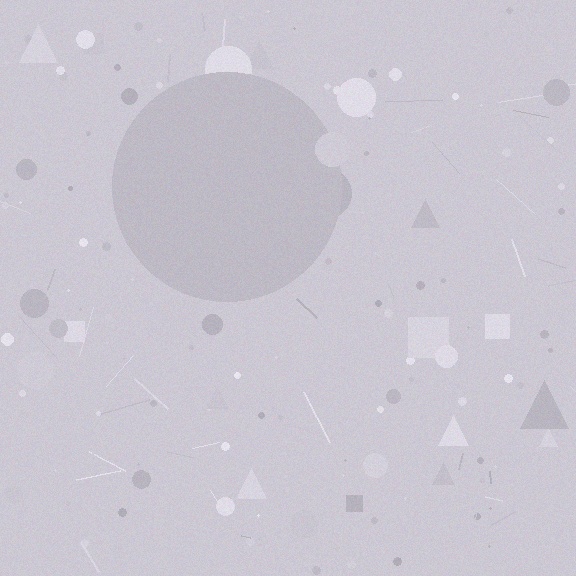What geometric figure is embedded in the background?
A circle is embedded in the background.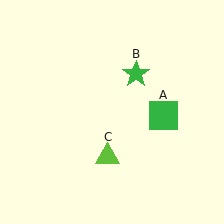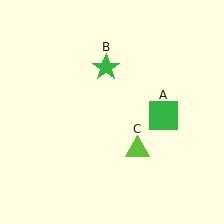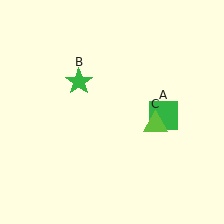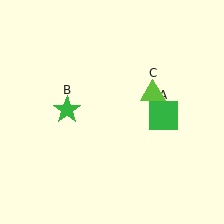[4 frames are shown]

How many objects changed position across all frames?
2 objects changed position: green star (object B), lime triangle (object C).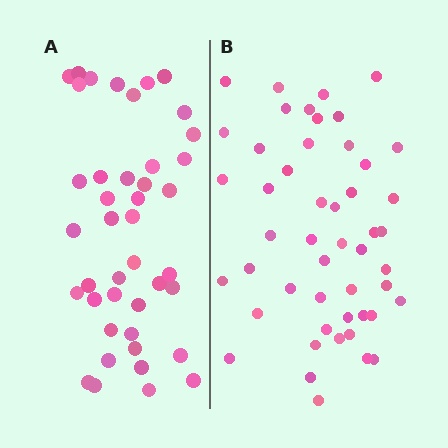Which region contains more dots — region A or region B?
Region B (the right region) has more dots.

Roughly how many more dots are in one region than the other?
Region B has roughly 8 or so more dots than region A.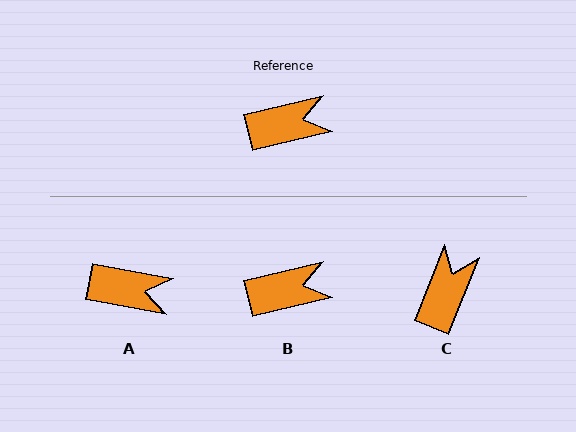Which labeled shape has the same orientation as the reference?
B.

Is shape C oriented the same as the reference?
No, it is off by about 55 degrees.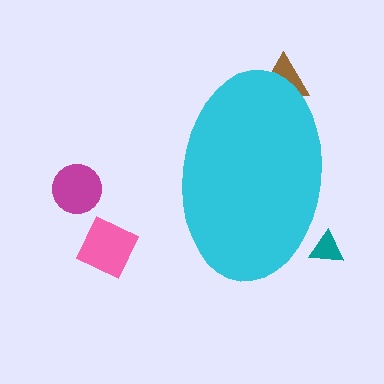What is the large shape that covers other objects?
A cyan ellipse.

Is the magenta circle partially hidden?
No, the magenta circle is fully visible.